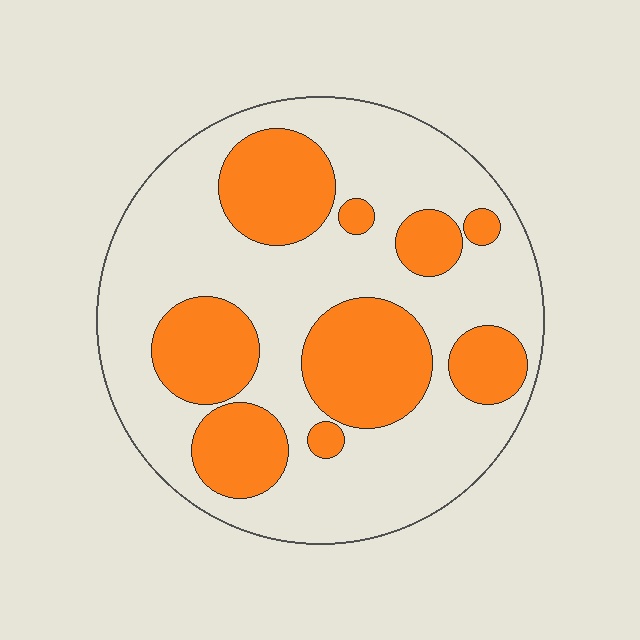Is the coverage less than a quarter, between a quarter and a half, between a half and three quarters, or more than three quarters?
Between a quarter and a half.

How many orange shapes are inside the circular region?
9.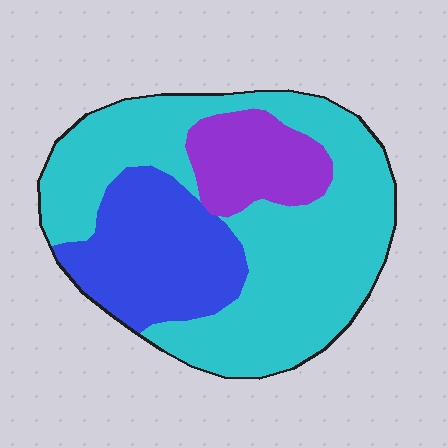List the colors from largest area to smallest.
From largest to smallest: cyan, blue, purple.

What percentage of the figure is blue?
Blue covers around 25% of the figure.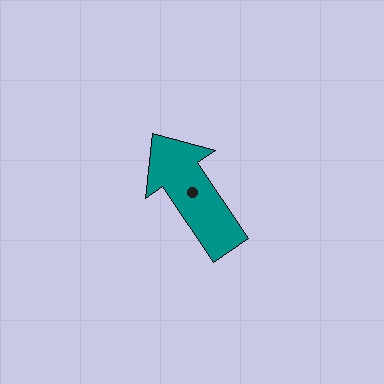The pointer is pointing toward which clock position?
Roughly 11 o'clock.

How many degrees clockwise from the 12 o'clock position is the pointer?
Approximately 326 degrees.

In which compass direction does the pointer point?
Northwest.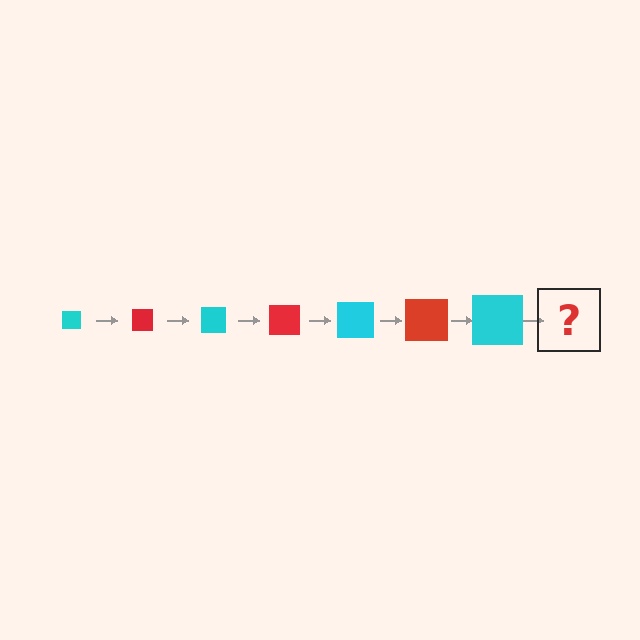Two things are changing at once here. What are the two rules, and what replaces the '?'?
The two rules are that the square grows larger each step and the color cycles through cyan and red. The '?' should be a red square, larger than the previous one.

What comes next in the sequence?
The next element should be a red square, larger than the previous one.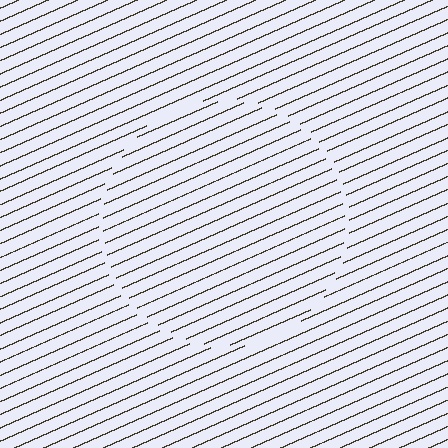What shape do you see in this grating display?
An illusory circle. The interior of the shape contains the same grating, shifted by half a period — the contour is defined by the phase discontinuity where line-ends from the inner and outer gratings abut.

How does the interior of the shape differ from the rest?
The interior of the shape contains the same grating, shifted by half a period — the contour is defined by the phase discontinuity where line-ends from the inner and outer gratings abut.